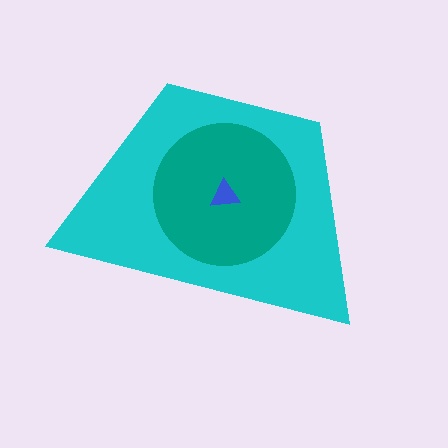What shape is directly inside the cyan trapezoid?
The teal circle.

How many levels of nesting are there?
3.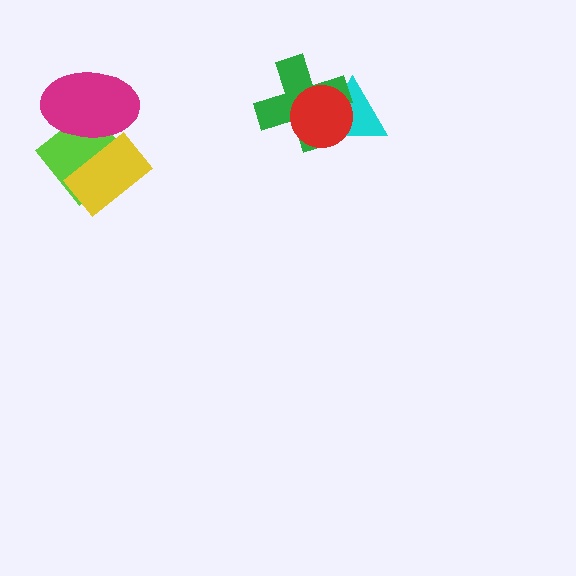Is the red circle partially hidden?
No, no other shape covers it.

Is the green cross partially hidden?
Yes, it is partially covered by another shape.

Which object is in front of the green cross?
The red circle is in front of the green cross.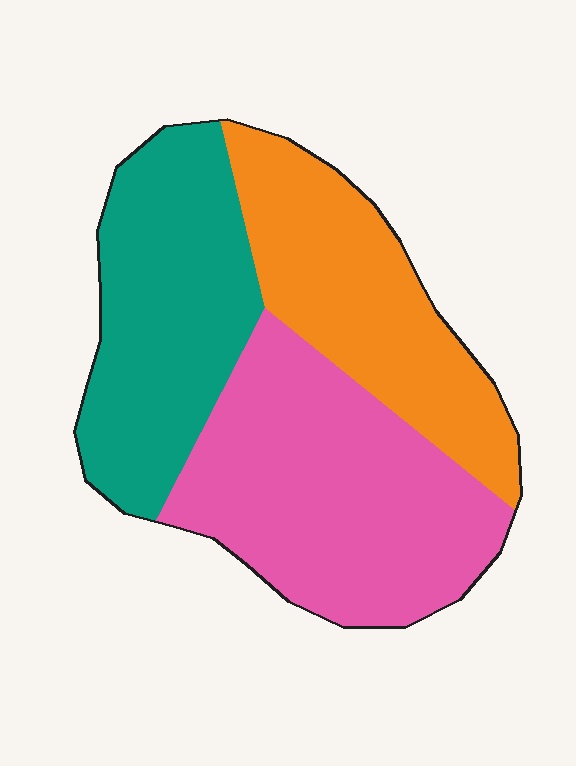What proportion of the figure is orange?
Orange takes up about one quarter (1/4) of the figure.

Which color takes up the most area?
Pink, at roughly 40%.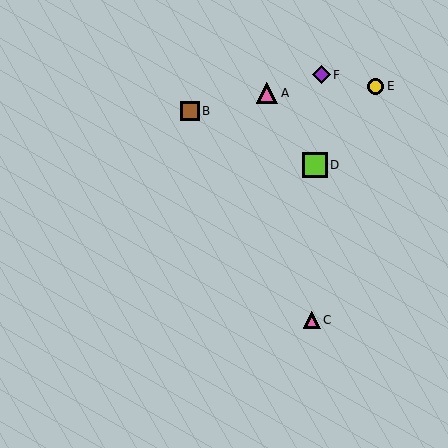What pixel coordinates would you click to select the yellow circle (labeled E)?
Click at (376, 86) to select the yellow circle E.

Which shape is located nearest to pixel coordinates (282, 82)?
The pink triangle (labeled A) at (267, 93) is nearest to that location.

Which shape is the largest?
The lime square (labeled D) is the largest.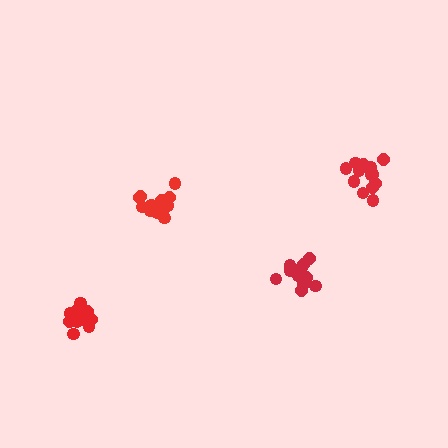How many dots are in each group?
Group 1: 13 dots, Group 2: 14 dots, Group 3: 14 dots, Group 4: 15 dots (56 total).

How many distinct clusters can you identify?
There are 4 distinct clusters.